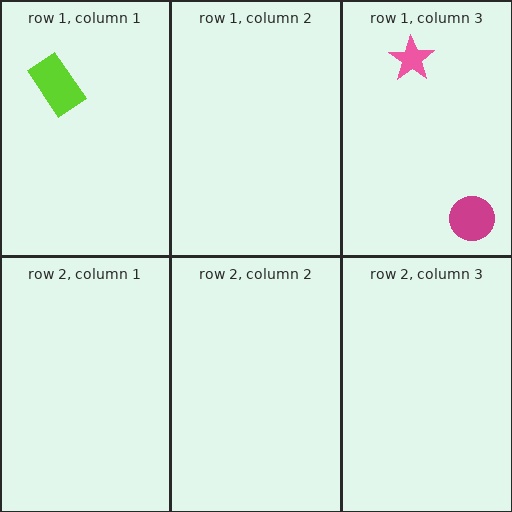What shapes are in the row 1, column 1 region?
The lime rectangle.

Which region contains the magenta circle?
The row 1, column 3 region.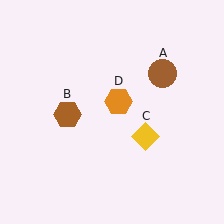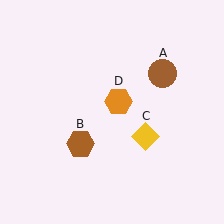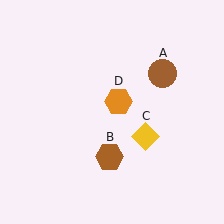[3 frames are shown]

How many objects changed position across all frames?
1 object changed position: brown hexagon (object B).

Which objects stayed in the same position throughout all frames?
Brown circle (object A) and yellow diamond (object C) and orange hexagon (object D) remained stationary.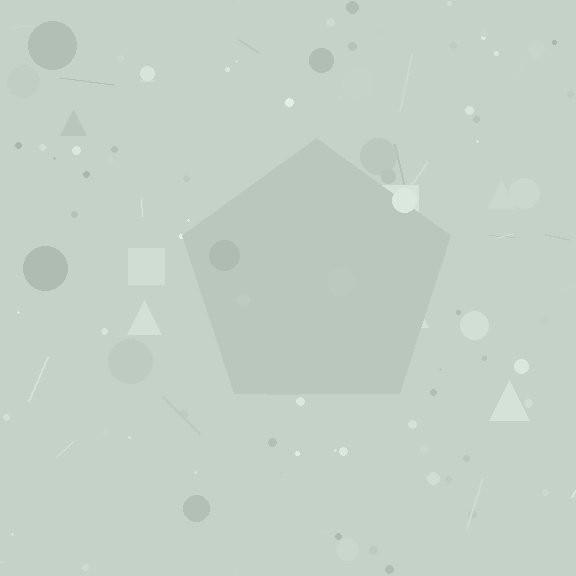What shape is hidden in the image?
A pentagon is hidden in the image.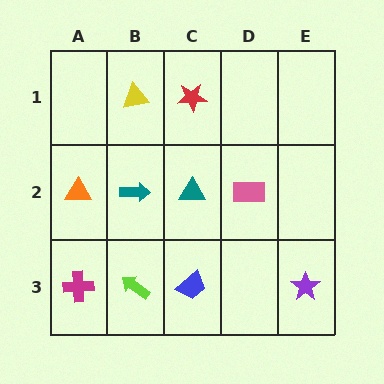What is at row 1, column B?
A yellow triangle.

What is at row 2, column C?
A teal triangle.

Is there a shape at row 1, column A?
No, that cell is empty.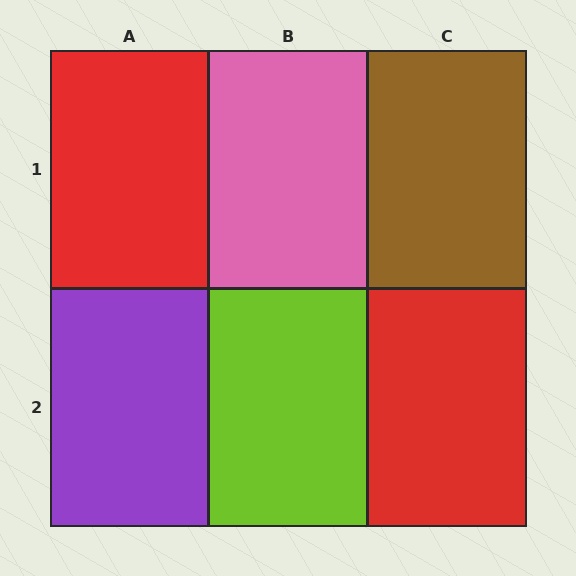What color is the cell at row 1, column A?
Red.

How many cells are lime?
1 cell is lime.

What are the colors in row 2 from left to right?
Purple, lime, red.